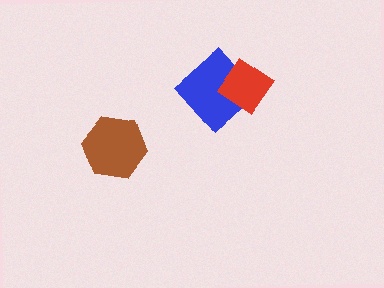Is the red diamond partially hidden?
No, no other shape covers it.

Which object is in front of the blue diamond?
The red diamond is in front of the blue diamond.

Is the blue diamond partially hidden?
Yes, it is partially covered by another shape.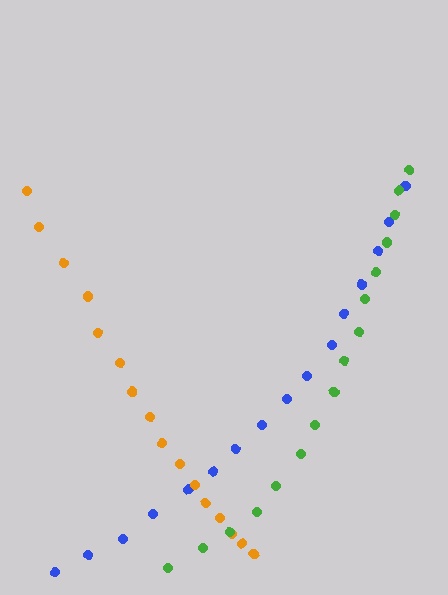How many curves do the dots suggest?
There are 3 distinct paths.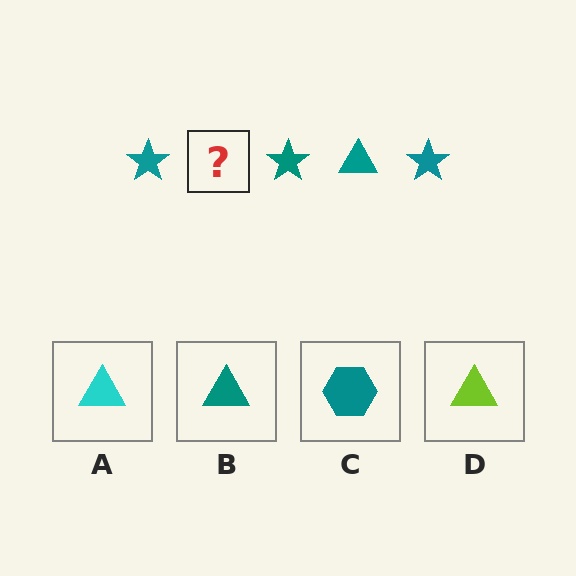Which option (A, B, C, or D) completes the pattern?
B.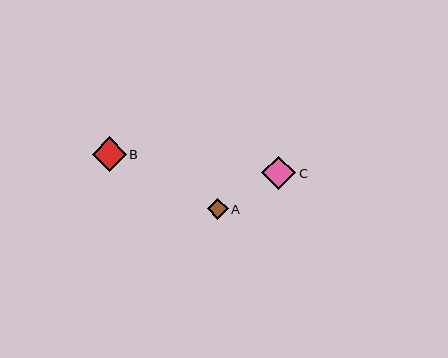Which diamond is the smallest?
Diamond A is the smallest with a size of approximately 21 pixels.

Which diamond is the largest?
Diamond B is the largest with a size of approximately 34 pixels.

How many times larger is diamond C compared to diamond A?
Diamond C is approximately 1.6 times the size of diamond A.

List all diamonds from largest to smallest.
From largest to smallest: B, C, A.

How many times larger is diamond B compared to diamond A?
Diamond B is approximately 1.6 times the size of diamond A.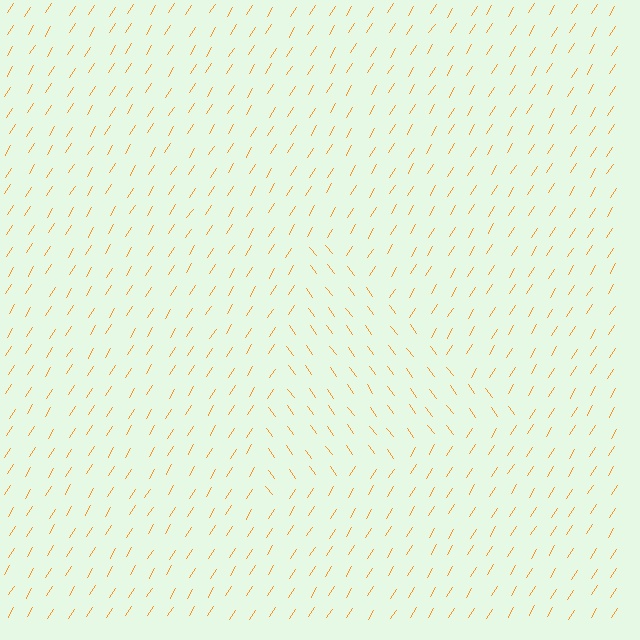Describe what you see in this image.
The image is filled with small orange line segments. A triangle region in the image has lines oriented differently from the surrounding lines, creating a visible texture boundary.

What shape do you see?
I see a triangle.